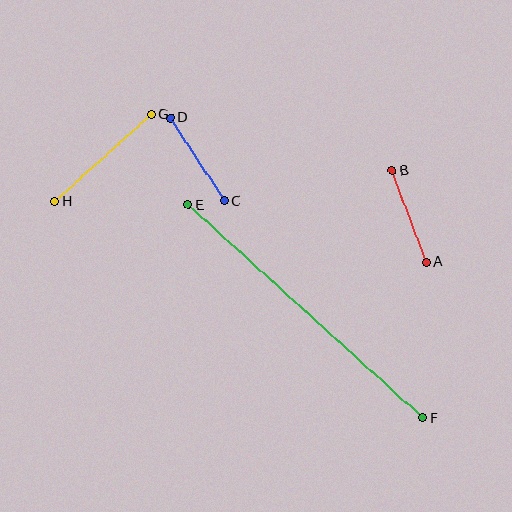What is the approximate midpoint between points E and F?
The midpoint is at approximately (305, 311) pixels.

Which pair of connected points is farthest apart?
Points E and F are farthest apart.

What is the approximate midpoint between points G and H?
The midpoint is at approximately (103, 158) pixels.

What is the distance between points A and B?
The distance is approximately 97 pixels.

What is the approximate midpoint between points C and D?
The midpoint is at approximately (197, 159) pixels.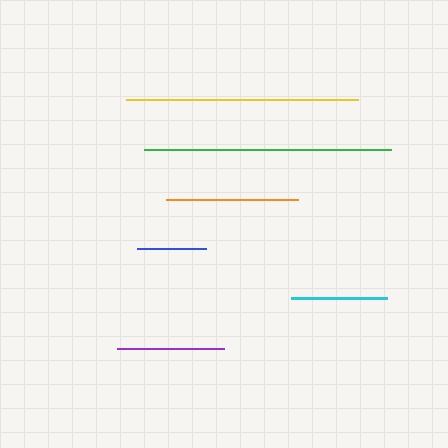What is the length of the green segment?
The green segment is approximately 248 pixels long.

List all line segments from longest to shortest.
From longest to shortest: green, yellow, orange, purple, cyan, blue.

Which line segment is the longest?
The green line is the longest at approximately 248 pixels.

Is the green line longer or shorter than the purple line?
The green line is longer than the purple line.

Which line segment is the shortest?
The blue line is the shortest at approximately 69 pixels.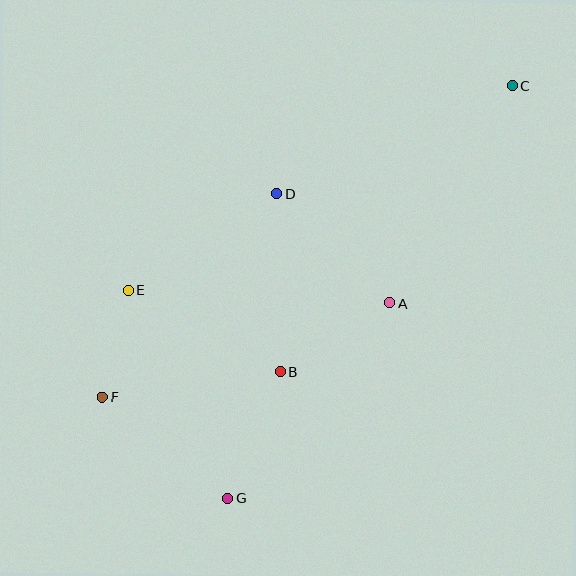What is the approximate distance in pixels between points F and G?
The distance between F and G is approximately 162 pixels.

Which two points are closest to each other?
Points E and F are closest to each other.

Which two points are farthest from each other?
Points C and F are farthest from each other.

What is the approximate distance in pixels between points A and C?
The distance between A and C is approximately 249 pixels.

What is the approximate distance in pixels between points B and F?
The distance between B and F is approximately 179 pixels.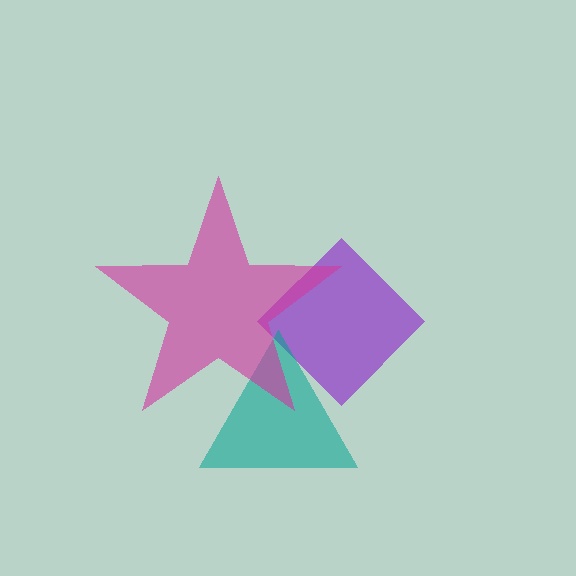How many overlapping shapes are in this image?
There are 3 overlapping shapes in the image.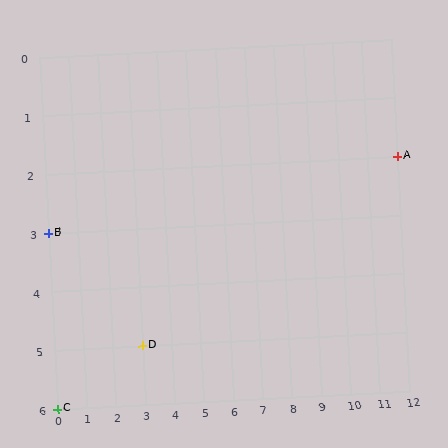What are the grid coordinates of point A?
Point A is at grid coordinates (12, 2).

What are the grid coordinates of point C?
Point C is at grid coordinates (0, 6).